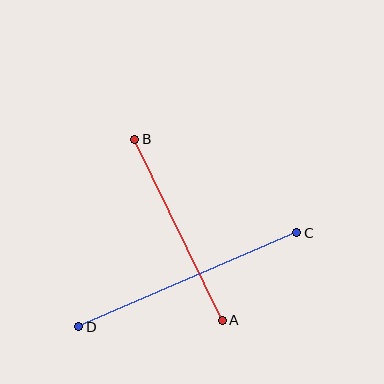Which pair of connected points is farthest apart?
Points C and D are farthest apart.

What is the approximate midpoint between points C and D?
The midpoint is at approximately (188, 280) pixels.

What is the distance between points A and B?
The distance is approximately 201 pixels.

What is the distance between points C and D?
The distance is approximately 237 pixels.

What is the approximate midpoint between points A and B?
The midpoint is at approximately (179, 230) pixels.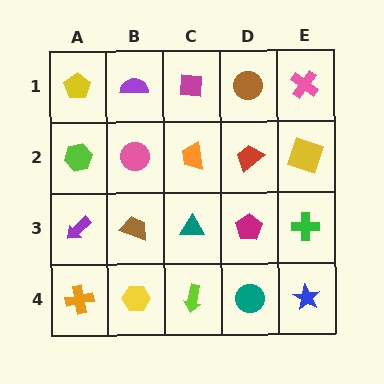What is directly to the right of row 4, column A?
A yellow hexagon.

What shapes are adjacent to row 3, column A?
A lime hexagon (row 2, column A), an orange cross (row 4, column A), a brown trapezoid (row 3, column B).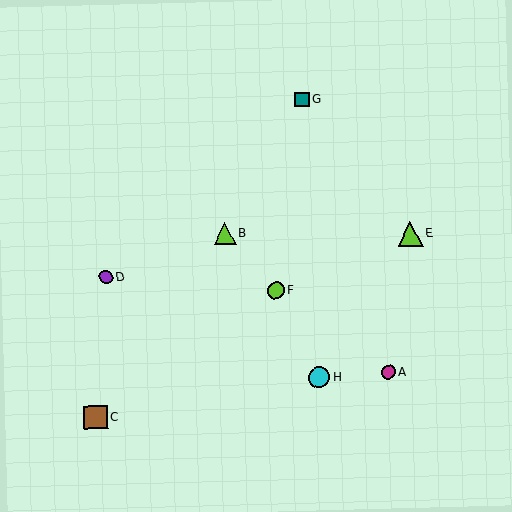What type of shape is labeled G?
Shape G is a teal square.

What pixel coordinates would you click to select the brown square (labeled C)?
Click at (96, 417) to select the brown square C.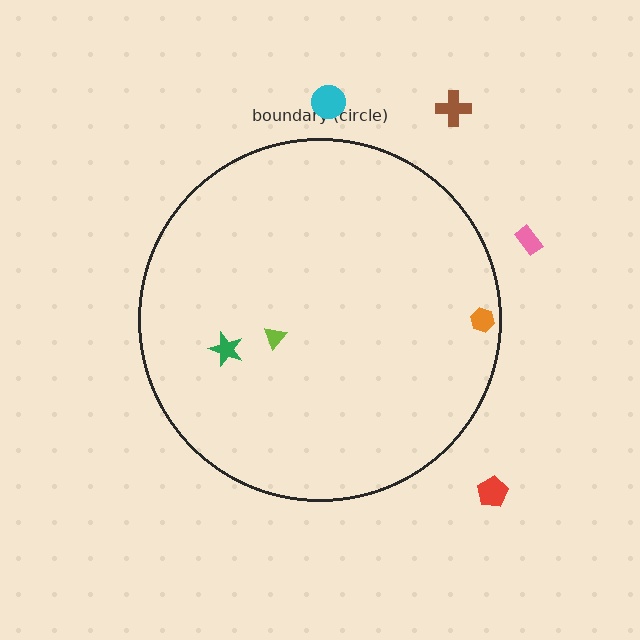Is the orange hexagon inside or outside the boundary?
Inside.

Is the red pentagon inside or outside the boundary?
Outside.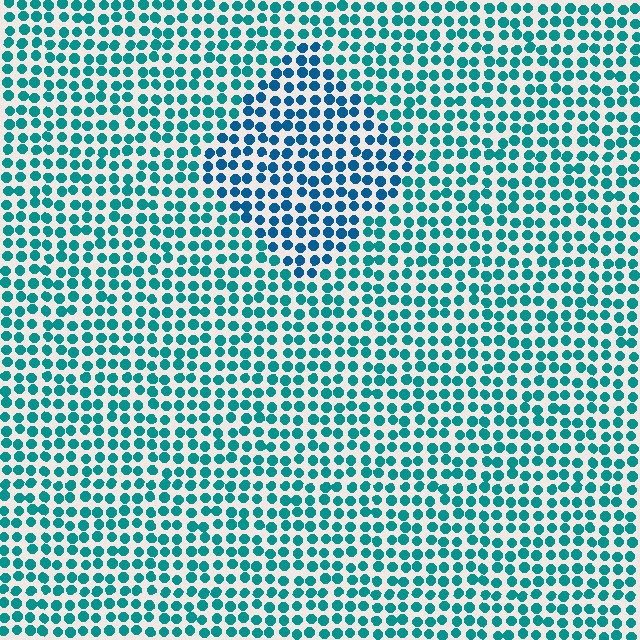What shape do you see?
I see a diamond.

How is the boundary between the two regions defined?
The boundary is defined purely by a slight shift in hue (about 26 degrees). Spacing, size, and orientation are identical on both sides.